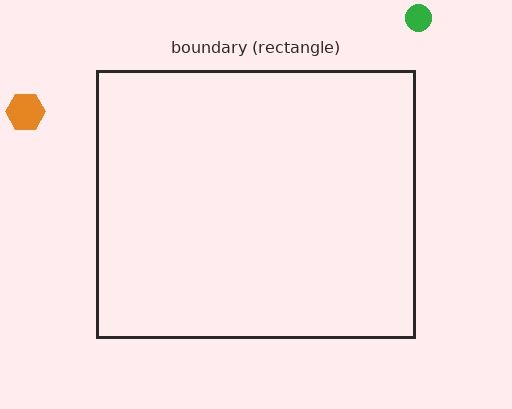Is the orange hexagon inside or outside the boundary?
Outside.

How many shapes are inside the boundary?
0 inside, 2 outside.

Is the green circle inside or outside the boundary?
Outside.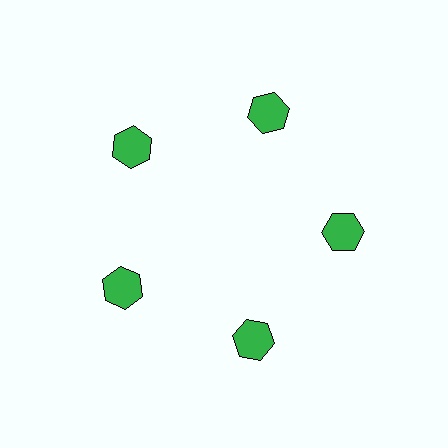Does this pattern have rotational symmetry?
Yes, this pattern has 5-fold rotational symmetry. It looks the same after rotating 72 degrees around the center.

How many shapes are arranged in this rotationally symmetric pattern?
There are 5 shapes, arranged in 5 groups of 1.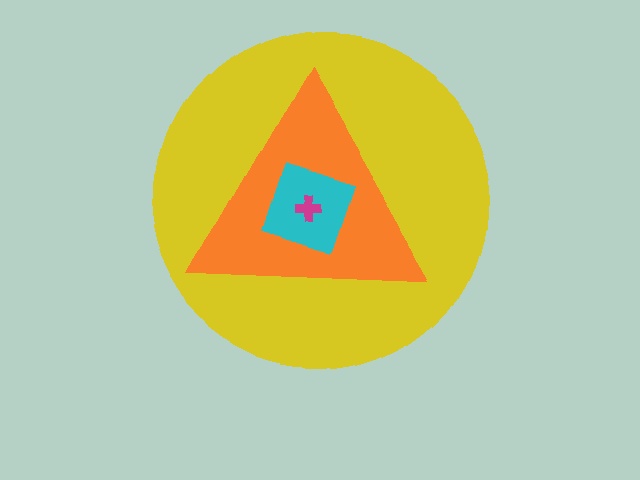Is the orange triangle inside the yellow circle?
Yes.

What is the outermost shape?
The yellow circle.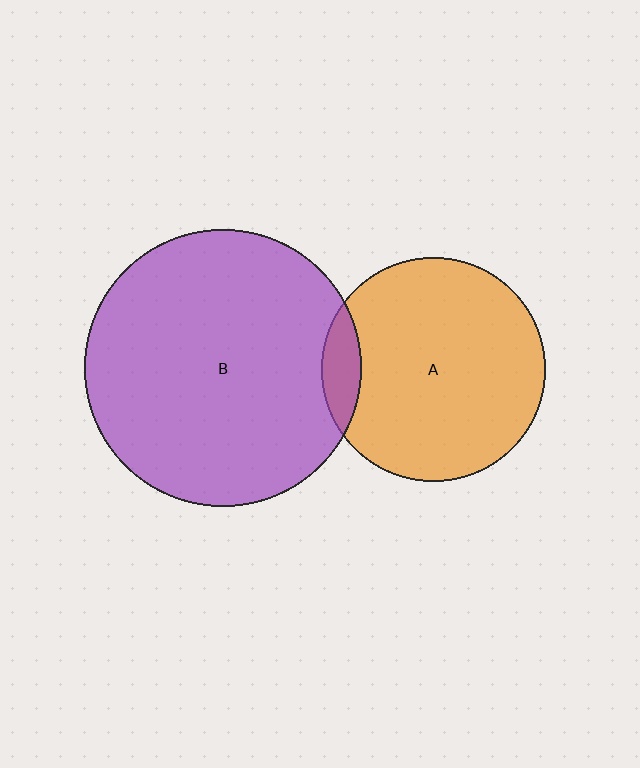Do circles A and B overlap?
Yes.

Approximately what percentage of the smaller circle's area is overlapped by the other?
Approximately 10%.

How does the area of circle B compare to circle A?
Approximately 1.5 times.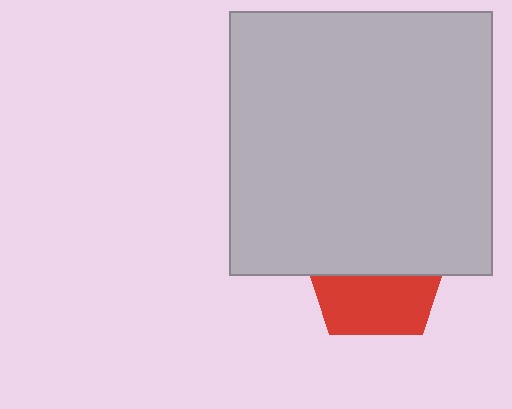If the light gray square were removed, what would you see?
You would see the complete red pentagon.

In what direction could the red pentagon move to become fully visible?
The red pentagon could move down. That would shift it out from behind the light gray square entirely.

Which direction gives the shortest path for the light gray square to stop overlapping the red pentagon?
Moving up gives the shortest separation.